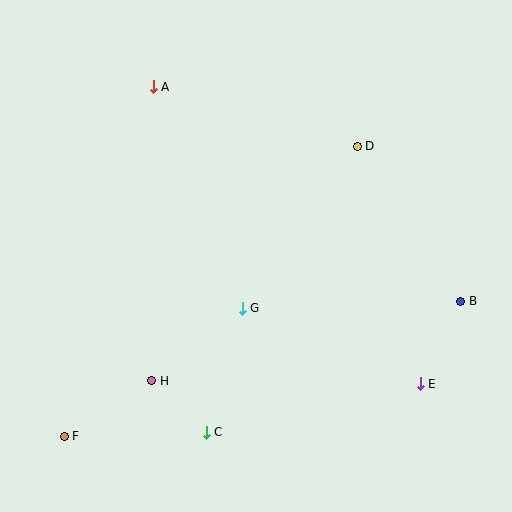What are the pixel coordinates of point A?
Point A is at (153, 87).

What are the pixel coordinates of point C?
Point C is at (206, 432).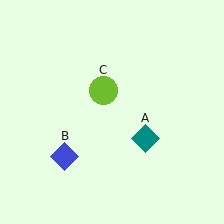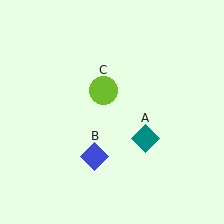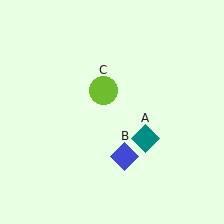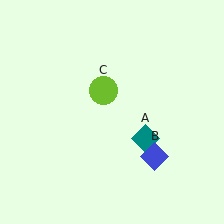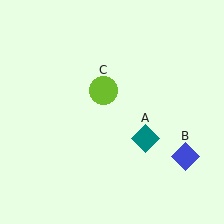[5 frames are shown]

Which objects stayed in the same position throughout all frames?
Teal diamond (object A) and lime circle (object C) remained stationary.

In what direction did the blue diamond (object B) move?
The blue diamond (object B) moved right.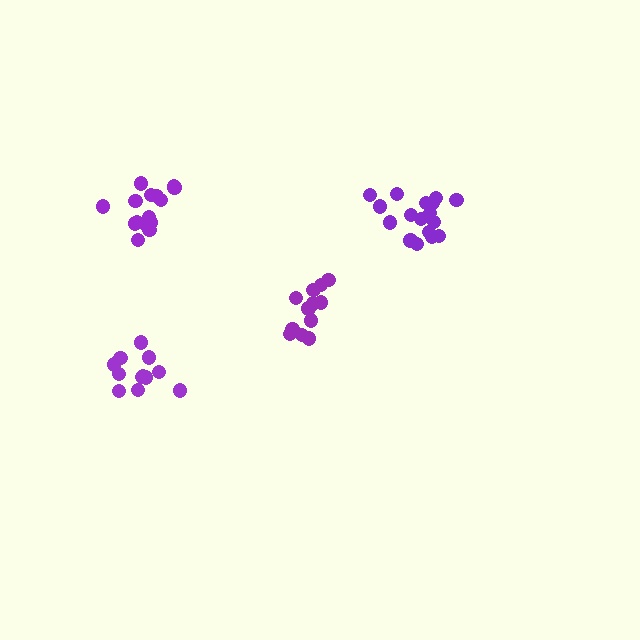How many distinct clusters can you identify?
There are 4 distinct clusters.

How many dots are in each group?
Group 1: 12 dots, Group 2: 12 dots, Group 3: 17 dots, Group 4: 16 dots (57 total).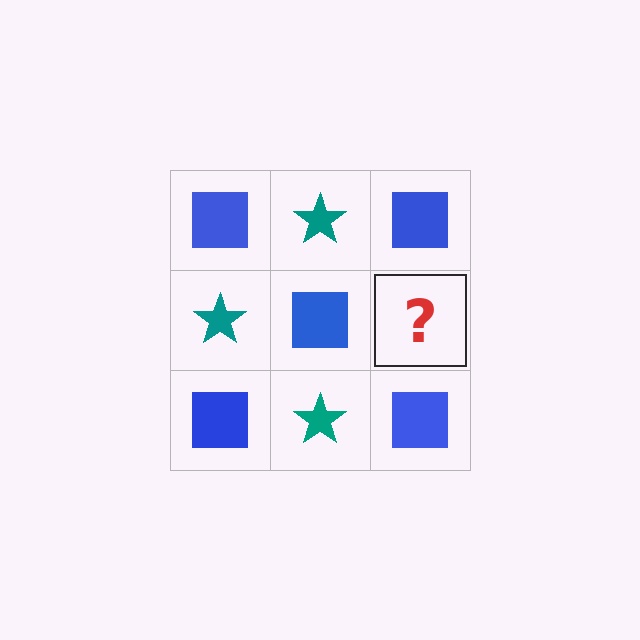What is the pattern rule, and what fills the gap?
The rule is that it alternates blue square and teal star in a checkerboard pattern. The gap should be filled with a teal star.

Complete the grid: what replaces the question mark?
The question mark should be replaced with a teal star.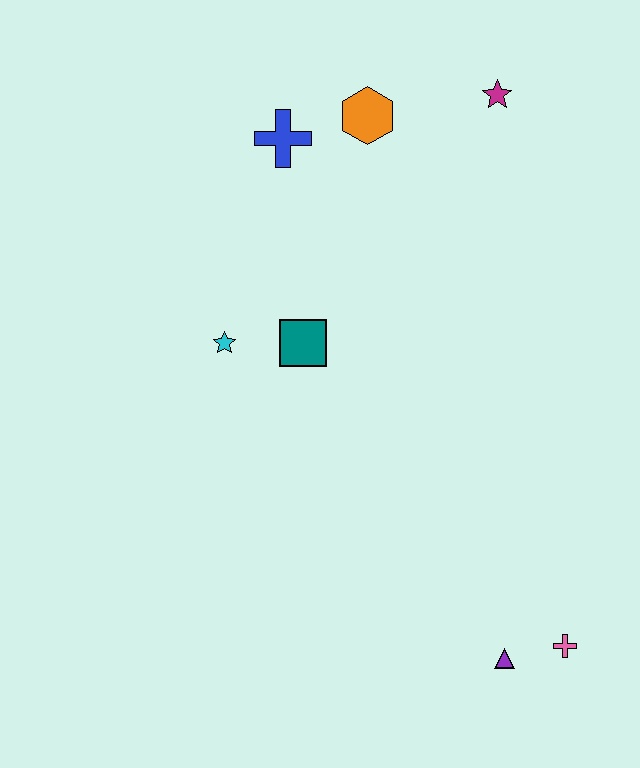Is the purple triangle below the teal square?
Yes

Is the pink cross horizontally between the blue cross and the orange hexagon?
No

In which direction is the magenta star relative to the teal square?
The magenta star is above the teal square.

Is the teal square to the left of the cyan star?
No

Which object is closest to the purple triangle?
The pink cross is closest to the purple triangle.